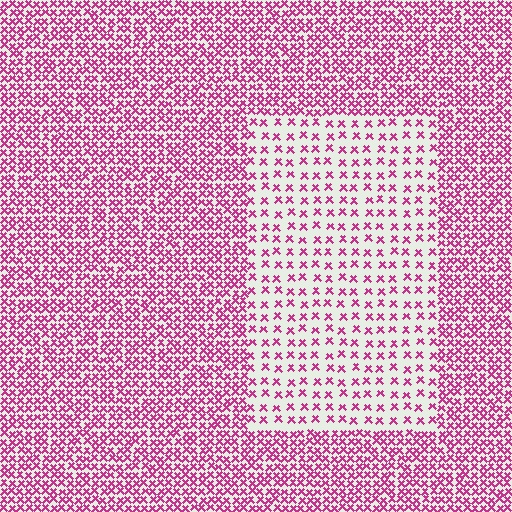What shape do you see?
I see a rectangle.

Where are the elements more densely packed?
The elements are more densely packed outside the rectangle boundary.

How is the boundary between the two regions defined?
The boundary is defined by a change in element density (approximately 2.4x ratio). All elements are the same color, size, and shape.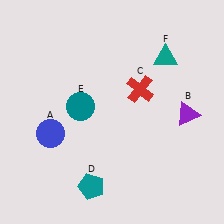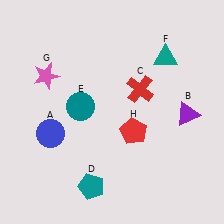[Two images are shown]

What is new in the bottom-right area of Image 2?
A red pentagon (H) was added in the bottom-right area of Image 2.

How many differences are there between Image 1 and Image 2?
There are 2 differences between the two images.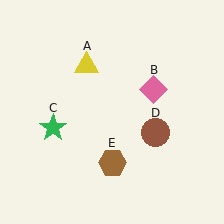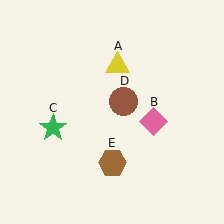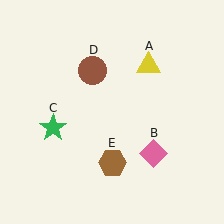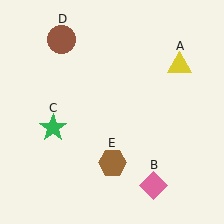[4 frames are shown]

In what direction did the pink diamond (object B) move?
The pink diamond (object B) moved down.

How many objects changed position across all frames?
3 objects changed position: yellow triangle (object A), pink diamond (object B), brown circle (object D).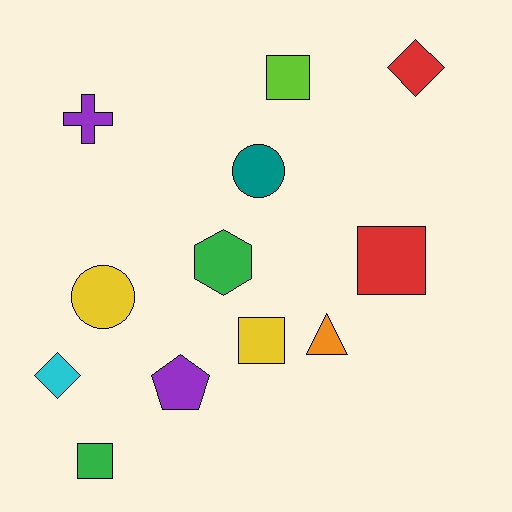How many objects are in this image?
There are 12 objects.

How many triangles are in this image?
There is 1 triangle.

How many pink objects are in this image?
There are no pink objects.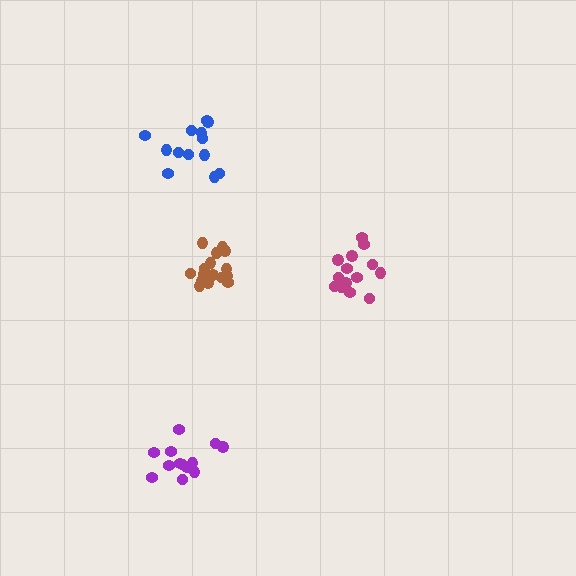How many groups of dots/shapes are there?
There are 4 groups.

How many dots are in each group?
Group 1: 16 dots, Group 2: 14 dots, Group 3: 13 dots, Group 4: 13 dots (56 total).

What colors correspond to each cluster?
The clusters are colored: brown, magenta, purple, blue.